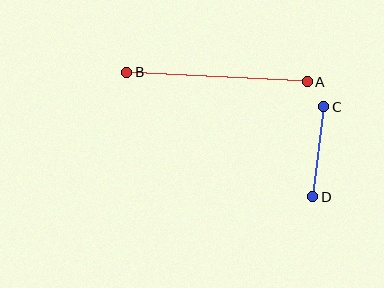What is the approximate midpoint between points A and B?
The midpoint is at approximately (217, 77) pixels.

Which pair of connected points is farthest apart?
Points A and B are farthest apart.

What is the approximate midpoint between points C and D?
The midpoint is at approximately (318, 152) pixels.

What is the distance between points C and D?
The distance is approximately 91 pixels.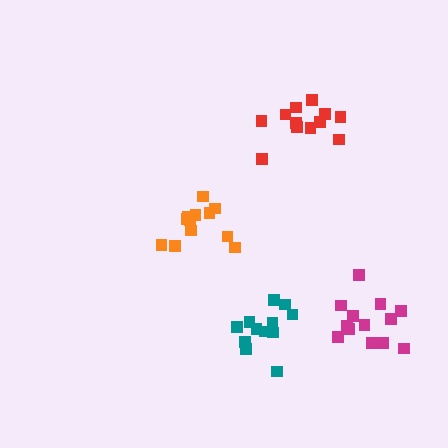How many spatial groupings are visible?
There are 4 spatial groupings.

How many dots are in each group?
Group 1: 12 dots, Group 2: 13 dots, Group 3: 12 dots, Group 4: 12 dots (49 total).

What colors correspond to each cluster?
The clusters are colored: orange, magenta, red, teal.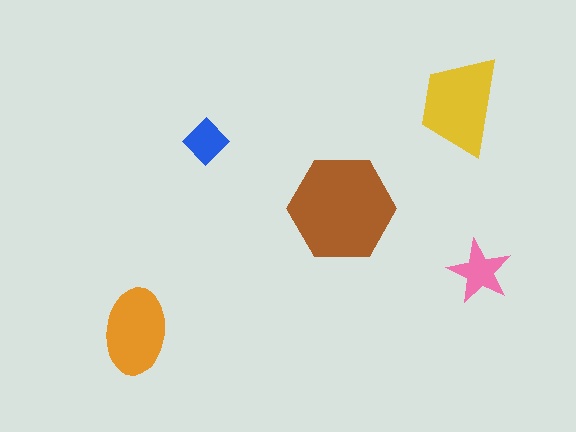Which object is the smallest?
The blue diamond.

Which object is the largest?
The brown hexagon.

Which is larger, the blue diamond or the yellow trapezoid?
The yellow trapezoid.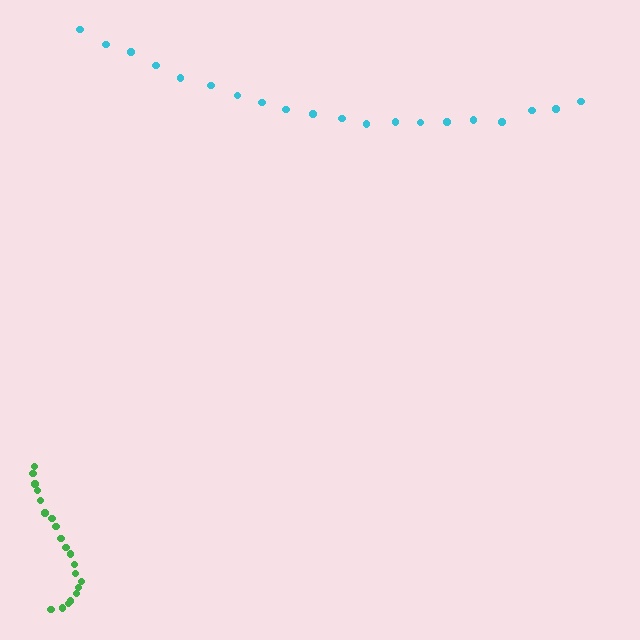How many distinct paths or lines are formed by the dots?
There are 2 distinct paths.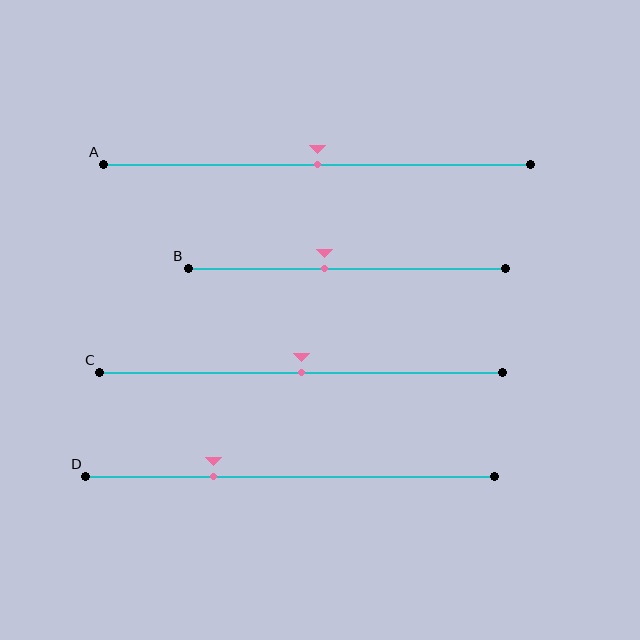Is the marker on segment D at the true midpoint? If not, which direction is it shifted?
No, the marker on segment D is shifted to the left by about 19% of the segment length.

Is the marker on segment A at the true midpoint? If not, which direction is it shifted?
Yes, the marker on segment A is at the true midpoint.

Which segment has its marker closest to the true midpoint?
Segment A has its marker closest to the true midpoint.